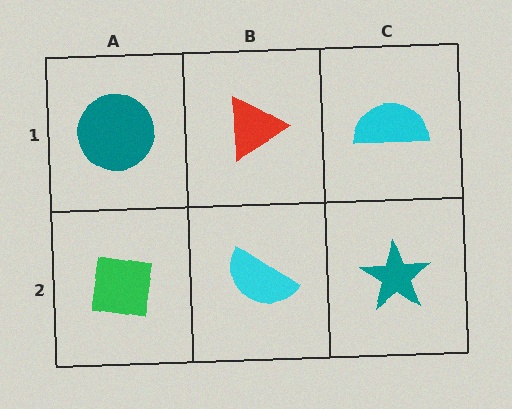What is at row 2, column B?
A cyan semicircle.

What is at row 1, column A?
A teal circle.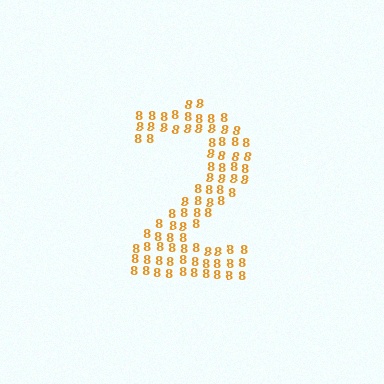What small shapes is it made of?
It is made of small digit 8's.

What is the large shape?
The large shape is the digit 2.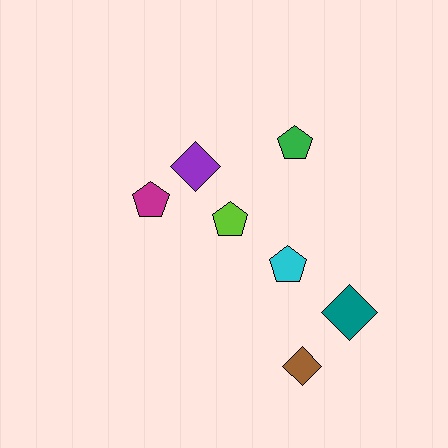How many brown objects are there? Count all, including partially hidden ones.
There is 1 brown object.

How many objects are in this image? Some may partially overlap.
There are 7 objects.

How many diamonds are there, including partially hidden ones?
There are 3 diamonds.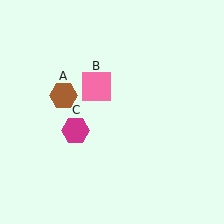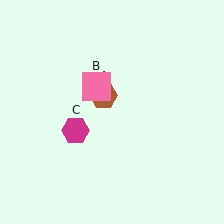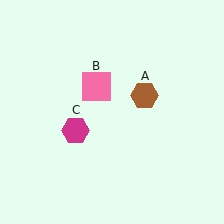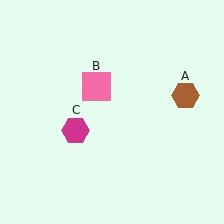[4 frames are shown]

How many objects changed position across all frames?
1 object changed position: brown hexagon (object A).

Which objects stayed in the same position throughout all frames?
Pink square (object B) and magenta hexagon (object C) remained stationary.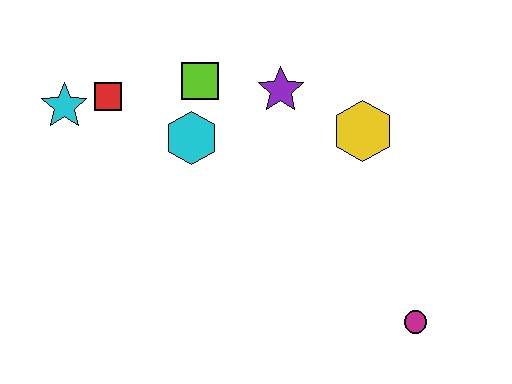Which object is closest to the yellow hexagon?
The purple star is closest to the yellow hexagon.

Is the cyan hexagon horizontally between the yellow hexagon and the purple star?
No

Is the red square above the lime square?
No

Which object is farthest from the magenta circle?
The cyan star is farthest from the magenta circle.